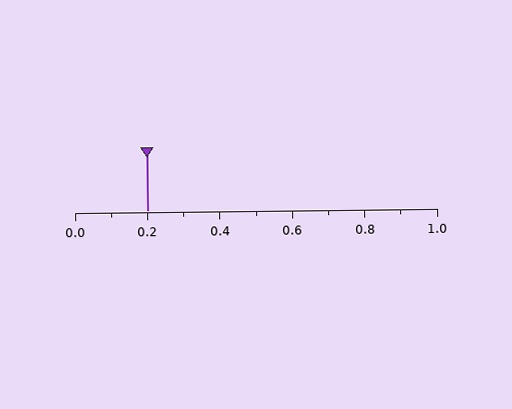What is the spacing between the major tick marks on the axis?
The major ticks are spaced 0.2 apart.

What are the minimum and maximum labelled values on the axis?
The axis runs from 0.0 to 1.0.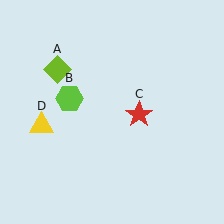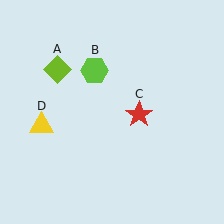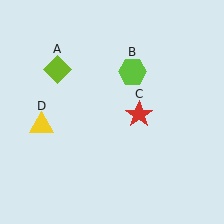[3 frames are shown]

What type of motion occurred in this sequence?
The lime hexagon (object B) rotated clockwise around the center of the scene.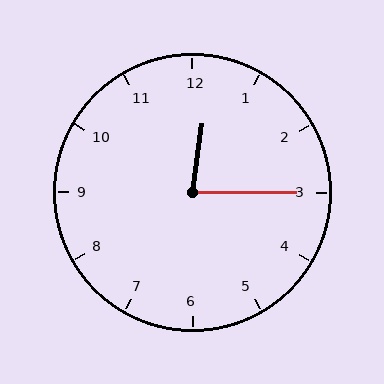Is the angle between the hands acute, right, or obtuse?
It is acute.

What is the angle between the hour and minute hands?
Approximately 82 degrees.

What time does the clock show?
12:15.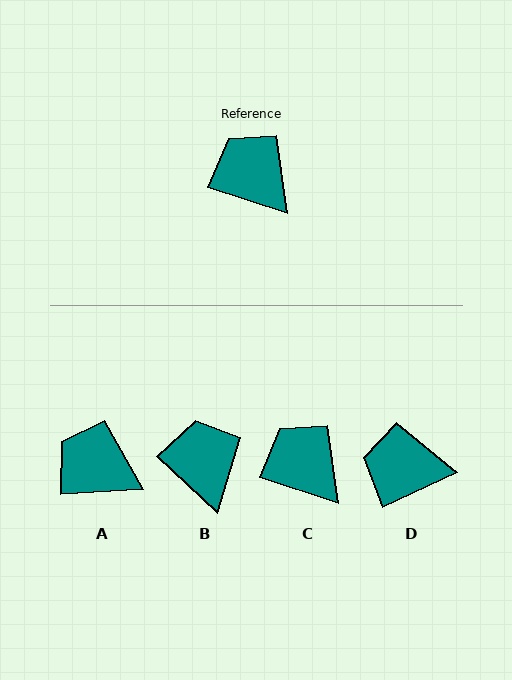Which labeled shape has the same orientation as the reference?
C.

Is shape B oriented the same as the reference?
No, it is off by about 25 degrees.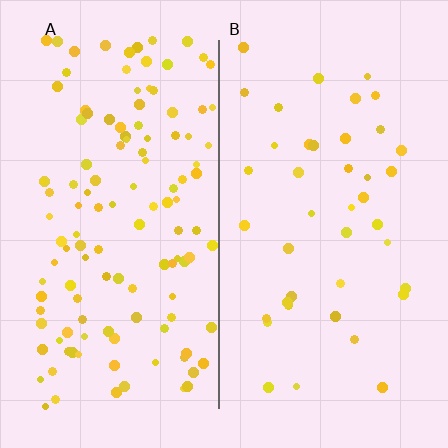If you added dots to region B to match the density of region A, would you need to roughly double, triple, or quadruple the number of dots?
Approximately triple.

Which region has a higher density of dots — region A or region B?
A (the left).